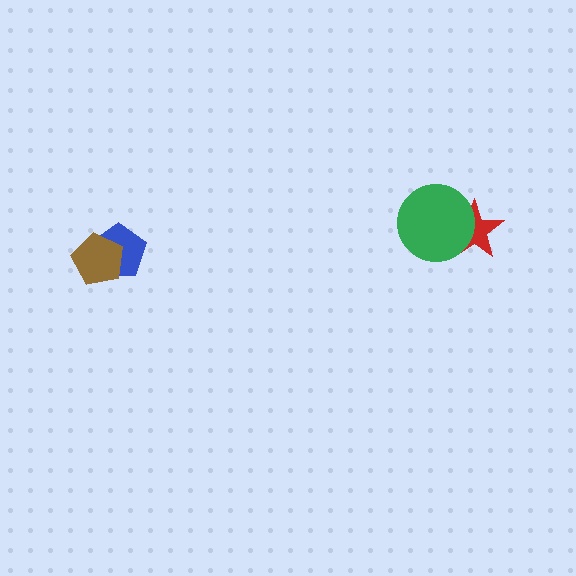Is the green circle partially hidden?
No, no other shape covers it.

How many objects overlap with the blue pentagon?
1 object overlaps with the blue pentagon.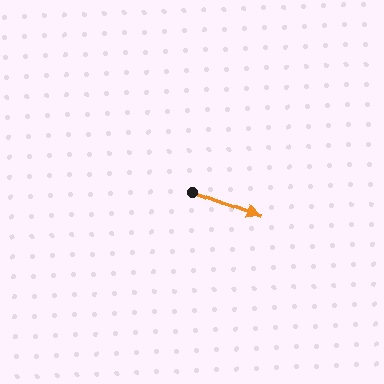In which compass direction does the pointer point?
East.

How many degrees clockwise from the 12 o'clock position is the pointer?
Approximately 111 degrees.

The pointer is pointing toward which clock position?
Roughly 4 o'clock.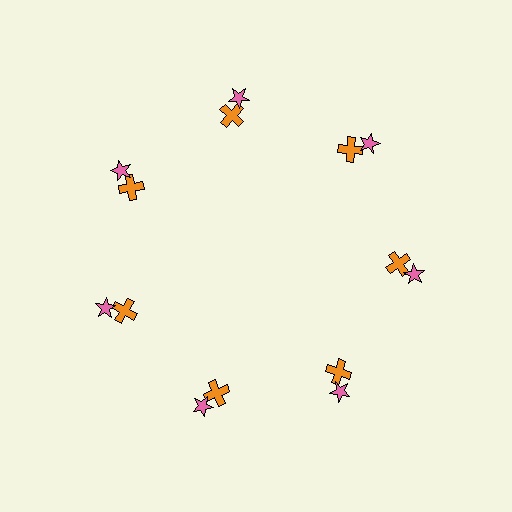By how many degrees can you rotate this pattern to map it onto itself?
The pattern maps onto itself every 51 degrees of rotation.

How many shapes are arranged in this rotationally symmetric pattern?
There are 14 shapes, arranged in 7 groups of 2.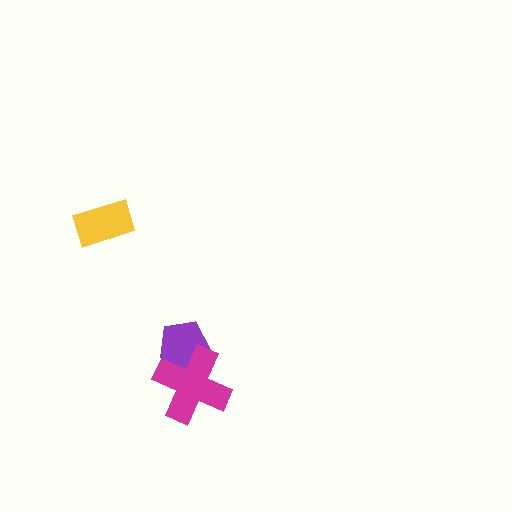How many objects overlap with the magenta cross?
1 object overlaps with the magenta cross.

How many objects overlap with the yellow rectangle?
0 objects overlap with the yellow rectangle.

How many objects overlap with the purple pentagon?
1 object overlaps with the purple pentagon.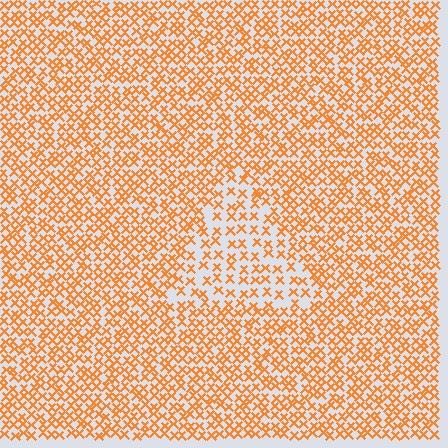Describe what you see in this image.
The image contains small orange elements arranged at two different densities. A triangle-shaped region is visible where the elements are less densely packed than the surrounding area.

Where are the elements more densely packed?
The elements are more densely packed outside the triangle boundary.